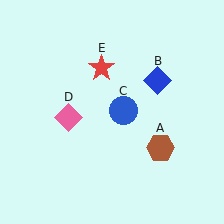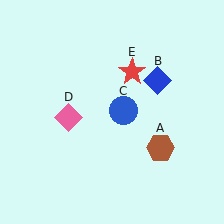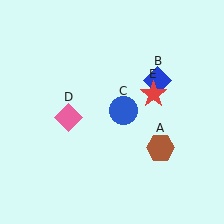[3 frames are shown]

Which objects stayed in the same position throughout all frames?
Brown hexagon (object A) and blue diamond (object B) and blue circle (object C) and pink diamond (object D) remained stationary.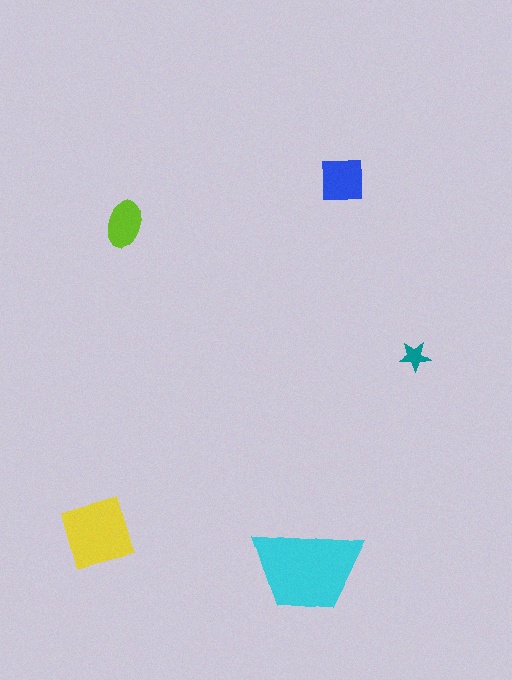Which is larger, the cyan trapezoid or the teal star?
The cyan trapezoid.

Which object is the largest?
The cyan trapezoid.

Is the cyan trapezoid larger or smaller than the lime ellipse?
Larger.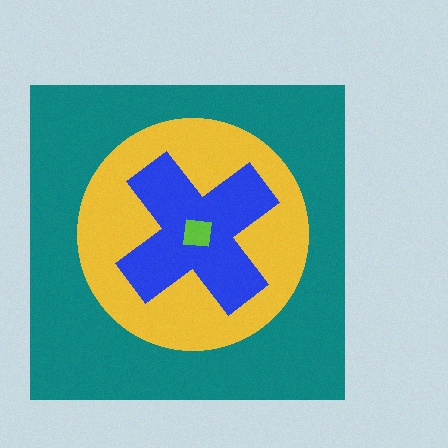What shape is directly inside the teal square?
The yellow circle.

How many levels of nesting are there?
4.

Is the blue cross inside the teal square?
Yes.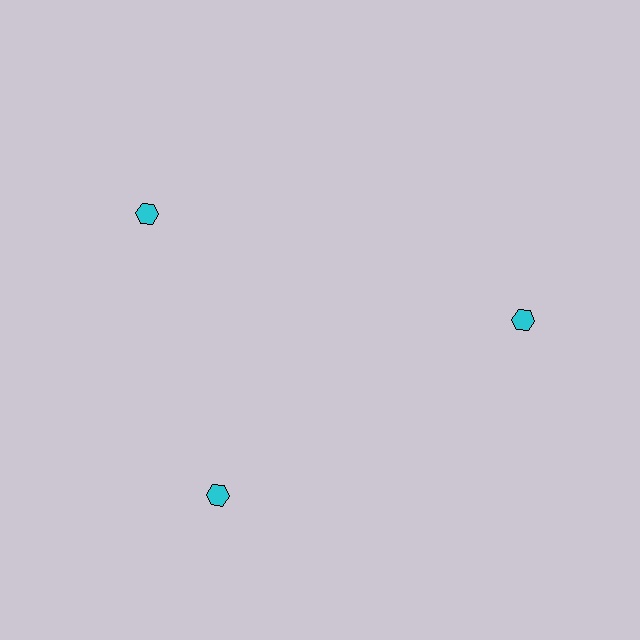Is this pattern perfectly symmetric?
No. The 3 cyan hexagons are arranged in a ring, but one element near the 11 o'clock position is rotated out of alignment along the ring, breaking the 3-fold rotational symmetry.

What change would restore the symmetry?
The symmetry would be restored by rotating it back into even spacing with its neighbors so that all 3 hexagons sit at equal angles and equal distance from the center.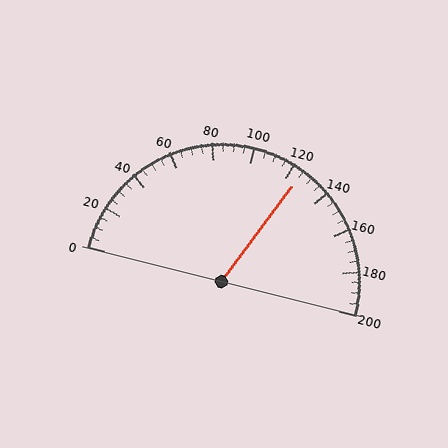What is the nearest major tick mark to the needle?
The nearest major tick mark is 120.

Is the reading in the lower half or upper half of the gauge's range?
The reading is in the upper half of the range (0 to 200).